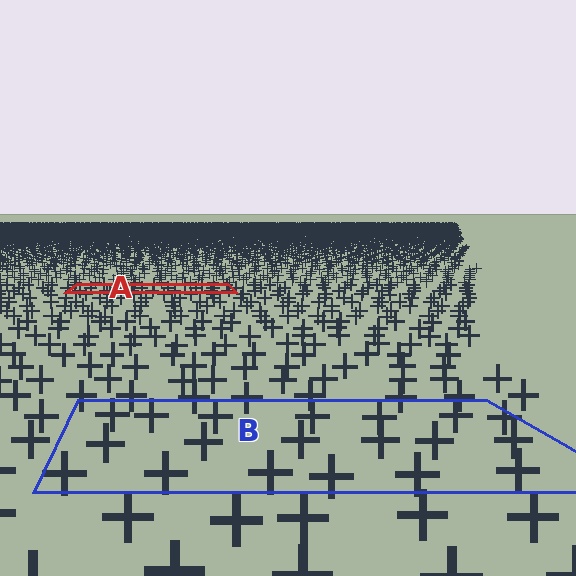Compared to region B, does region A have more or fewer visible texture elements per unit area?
Region A has more texture elements per unit area — they are packed more densely because it is farther away.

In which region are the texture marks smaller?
The texture marks are smaller in region A, because it is farther away.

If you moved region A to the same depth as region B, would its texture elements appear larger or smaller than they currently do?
They would appear larger. At a closer depth, the same texture elements are projected at a bigger on-screen size.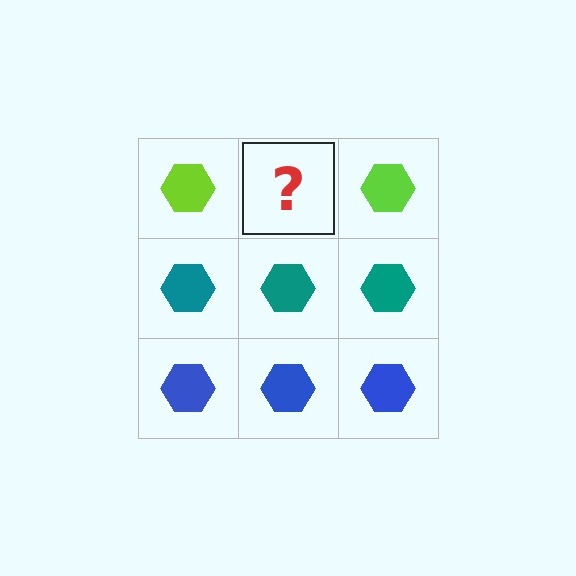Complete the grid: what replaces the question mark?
The question mark should be replaced with a lime hexagon.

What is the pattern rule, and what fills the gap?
The rule is that each row has a consistent color. The gap should be filled with a lime hexagon.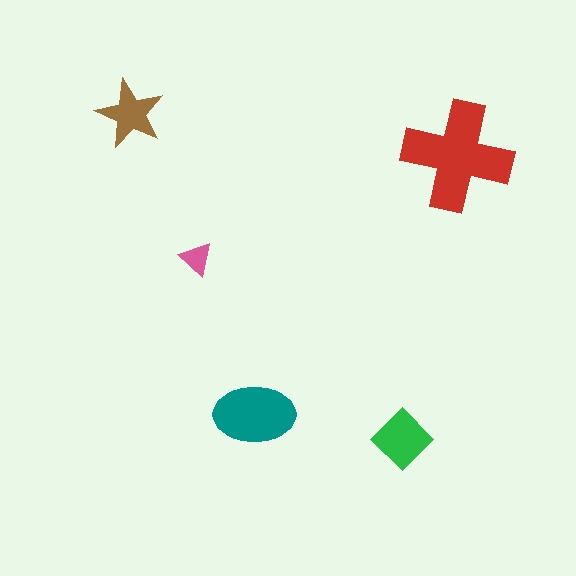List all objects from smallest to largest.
The pink triangle, the brown star, the green diamond, the teal ellipse, the red cross.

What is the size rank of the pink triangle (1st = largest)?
5th.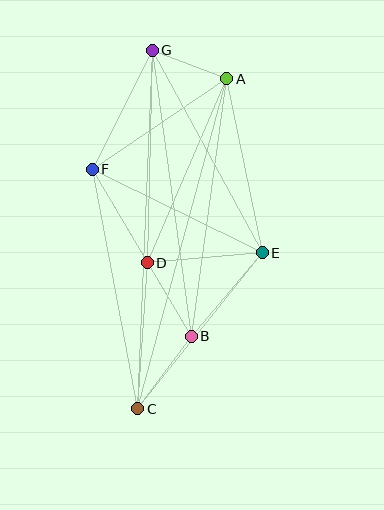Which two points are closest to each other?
Points A and G are closest to each other.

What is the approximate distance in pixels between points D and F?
The distance between D and F is approximately 108 pixels.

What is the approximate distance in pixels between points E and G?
The distance between E and G is approximately 231 pixels.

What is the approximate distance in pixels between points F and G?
The distance between F and G is approximately 133 pixels.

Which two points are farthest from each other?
Points C and G are farthest from each other.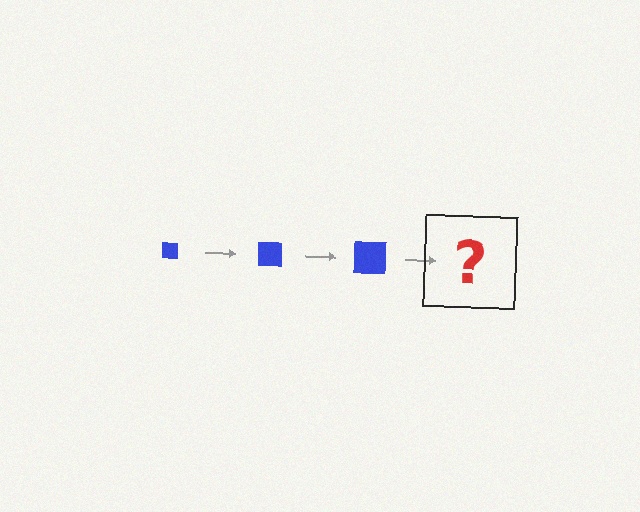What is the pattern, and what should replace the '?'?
The pattern is that the square gets progressively larger each step. The '?' should be a blue square, larger than the previous one.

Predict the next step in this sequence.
The next step is a blue square, larger than the previous one.